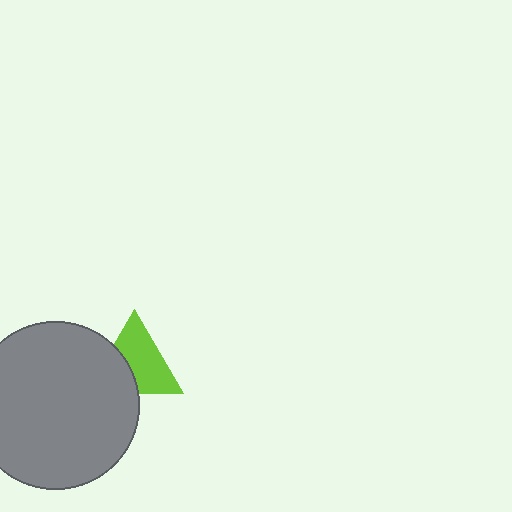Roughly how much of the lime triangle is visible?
About half of it is visible (roughly 64%).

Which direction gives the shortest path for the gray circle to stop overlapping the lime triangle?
Moving left gives the shortest separation.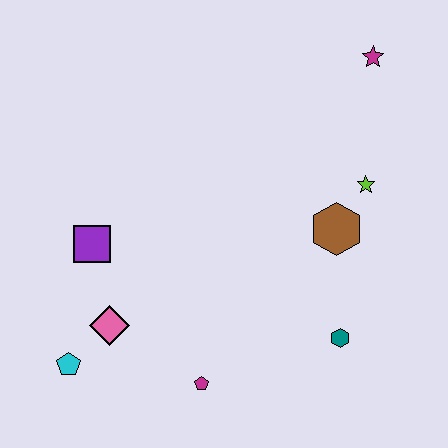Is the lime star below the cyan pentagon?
No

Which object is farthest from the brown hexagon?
The cyan pentagon is farthest from the brown hexagon.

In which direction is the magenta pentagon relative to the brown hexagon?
The magenta pentagon is below the brown hexagon.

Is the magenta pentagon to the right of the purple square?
Yes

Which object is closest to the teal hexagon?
The brown hexagon is closest to the teal hexagon.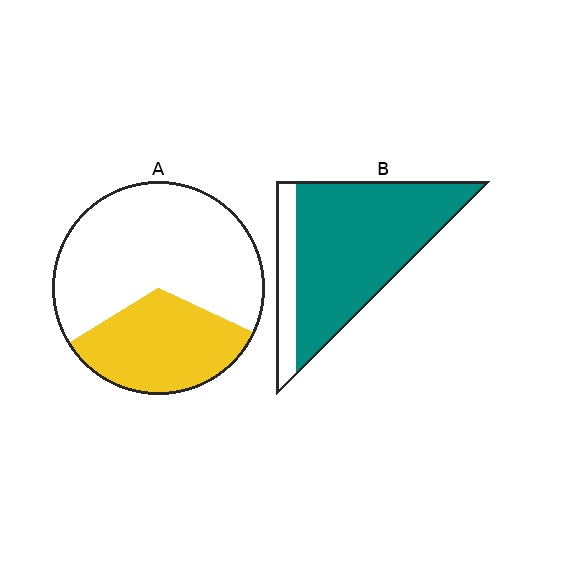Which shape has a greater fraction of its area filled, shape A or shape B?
Shape B.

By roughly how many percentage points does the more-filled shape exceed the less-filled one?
By roughly 50 percentage points (B over A).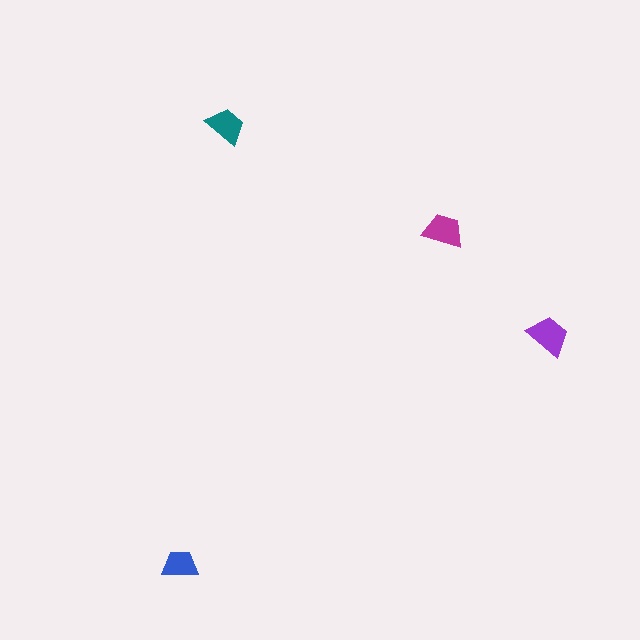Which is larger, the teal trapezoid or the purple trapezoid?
The purple one.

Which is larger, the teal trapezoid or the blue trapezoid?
The teal one.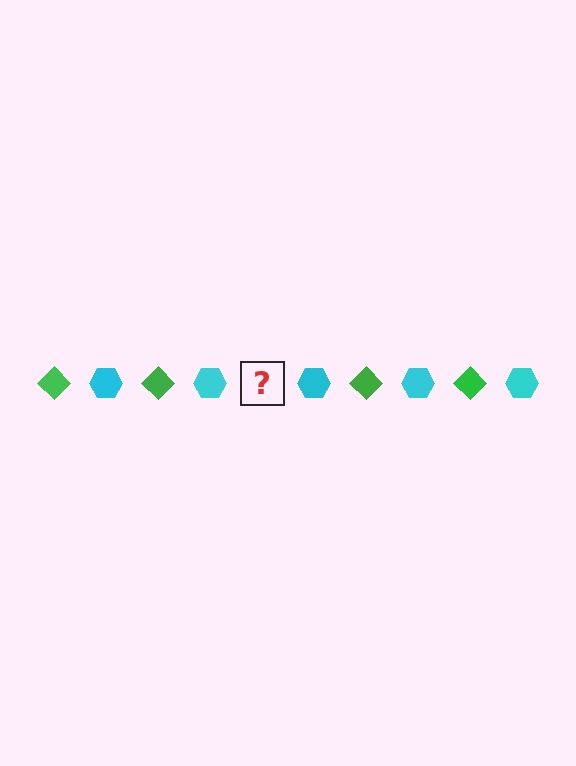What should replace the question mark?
The question mark should be replaced with a green diamond.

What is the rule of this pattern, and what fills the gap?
The rule is that the pattern alternates between green diamond and cyan hexagon. The gap should be filled with a green diamond.